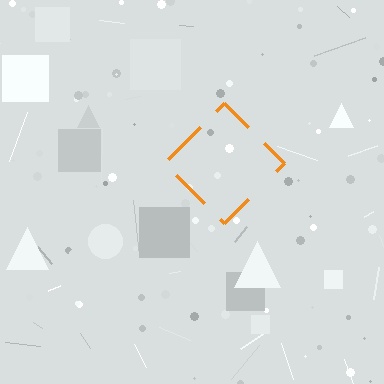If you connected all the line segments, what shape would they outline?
They would outline a diamond.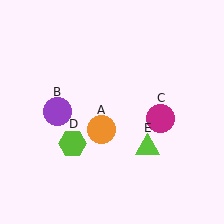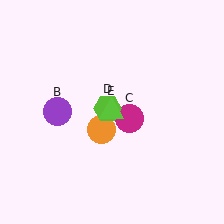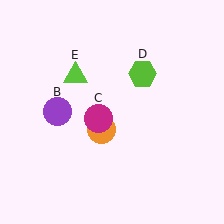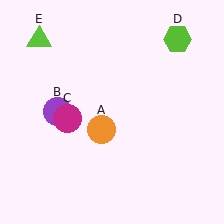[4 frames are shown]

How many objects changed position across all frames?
3 objects changed position: magenta circle (object C), lime hexagon (object D), lime triangle (object E).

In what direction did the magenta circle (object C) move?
The magenta circle (object C) moved left.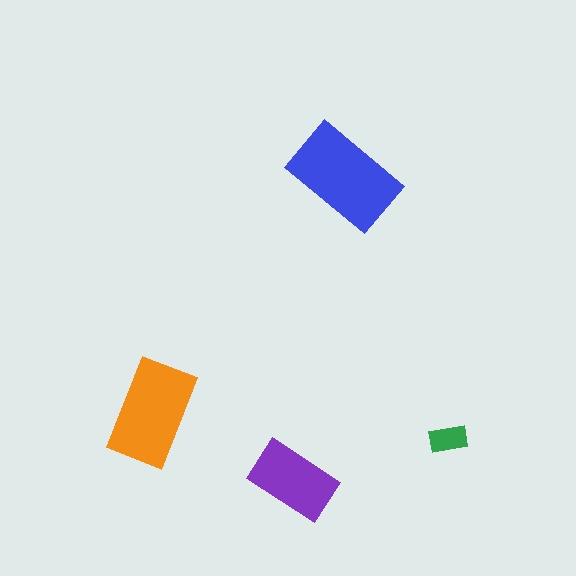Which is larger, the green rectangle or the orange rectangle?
The orange one.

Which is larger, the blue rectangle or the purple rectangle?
The blue one.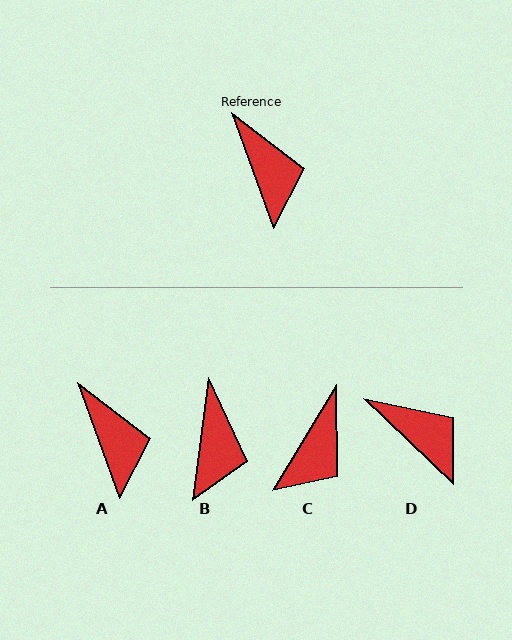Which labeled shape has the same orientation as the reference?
A.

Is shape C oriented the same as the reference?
No, it is off by about 51 degrees.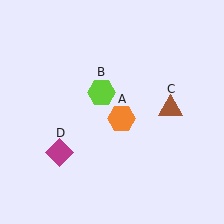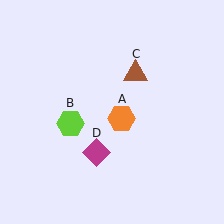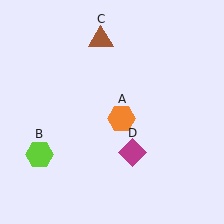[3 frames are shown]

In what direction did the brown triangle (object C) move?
The brown triangle (object C) moved up and to the left.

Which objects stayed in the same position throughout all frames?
Orange hexagon (object A) remained stationary.